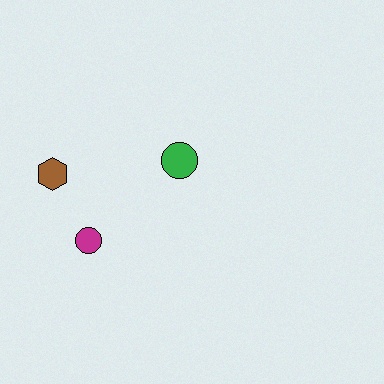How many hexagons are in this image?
There is 1 hexagon.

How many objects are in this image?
There are 3 objects.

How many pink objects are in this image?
There are no pink objects.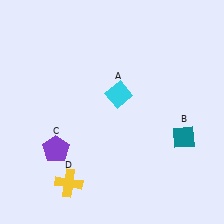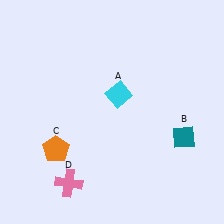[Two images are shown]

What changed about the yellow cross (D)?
In Image 1, D is yellow. In Image 2, it changed to pink.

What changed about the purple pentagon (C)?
In Image 1, C is purple. In Image 2, it changed to orange.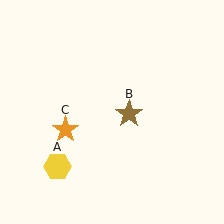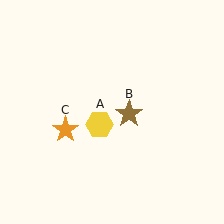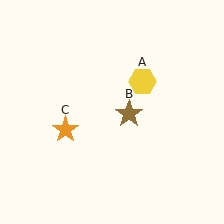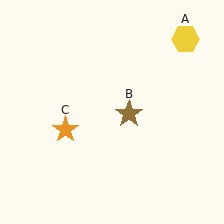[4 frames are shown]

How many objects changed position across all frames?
1 object changed position: yellow hexagon (object A).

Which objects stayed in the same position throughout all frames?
Brown star (object B) and orange star (object C) remained stationary.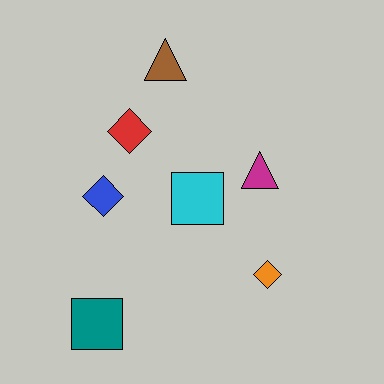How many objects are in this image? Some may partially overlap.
There are 7 objects.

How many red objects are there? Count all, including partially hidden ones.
There is 1 red object.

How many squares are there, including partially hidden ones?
There are 2 squares.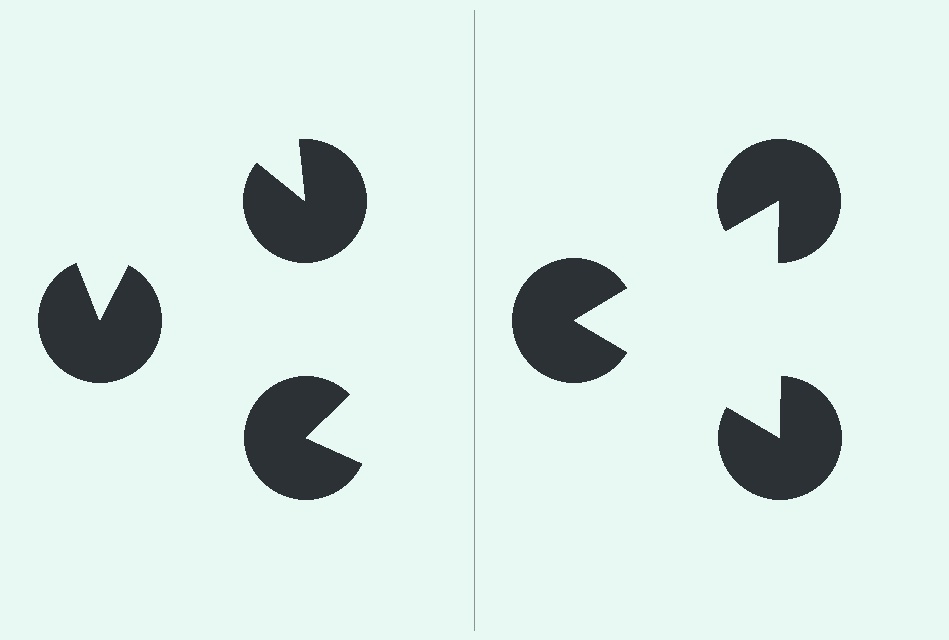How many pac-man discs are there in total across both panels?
6 — 3 on each side.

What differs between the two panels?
The pac-man discs are positioned identically on both sides; only the wedge orientations differ. On the right they align to a triangle; on the left they are misaligned.